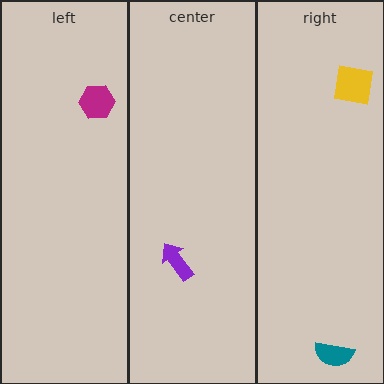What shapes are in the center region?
The purple arrow.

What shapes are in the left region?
The magenta hexagon.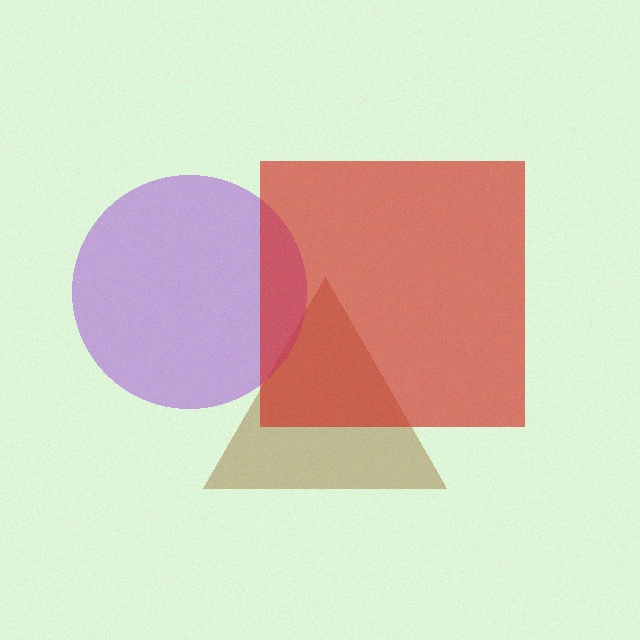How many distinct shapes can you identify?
There are 3 distinct shapes: a brown triangle, a purple circle, a red square.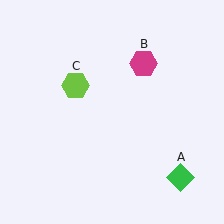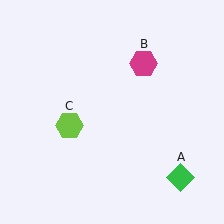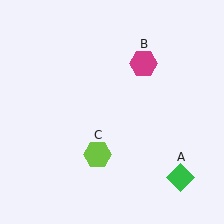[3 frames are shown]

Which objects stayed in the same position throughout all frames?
Green diamond (object A) and magenta hexagon (object B) remained stationary.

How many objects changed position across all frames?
1 object changed position: lime hexagon (object C).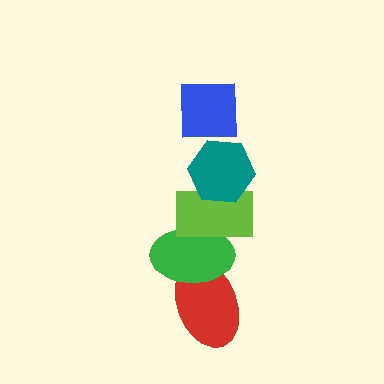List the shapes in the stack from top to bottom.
From top to bottom: the blue square, the teal hexagon, the lime rectangle, the green ellipse, the red ellipse.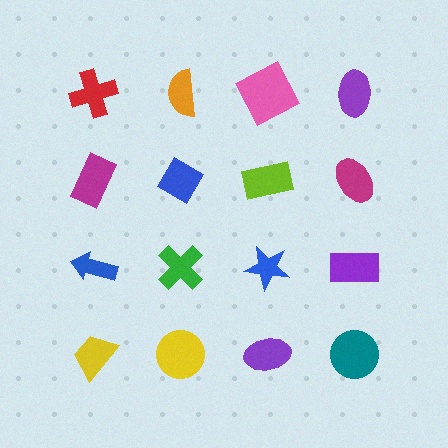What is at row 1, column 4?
A purple ellipse.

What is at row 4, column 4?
A teal circle.